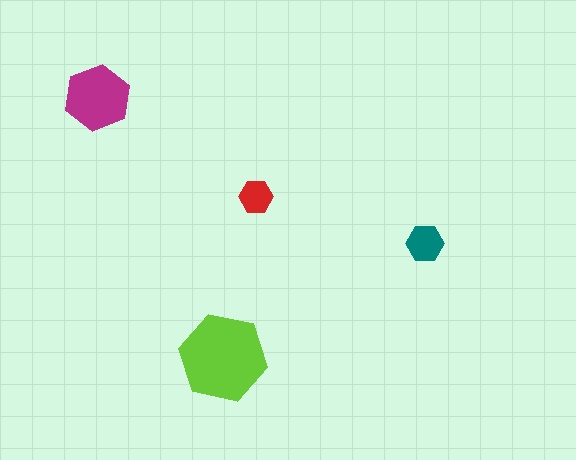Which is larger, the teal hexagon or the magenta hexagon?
The magenta one.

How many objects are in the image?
There are 4 objects in the image.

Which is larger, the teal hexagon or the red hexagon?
The teal one.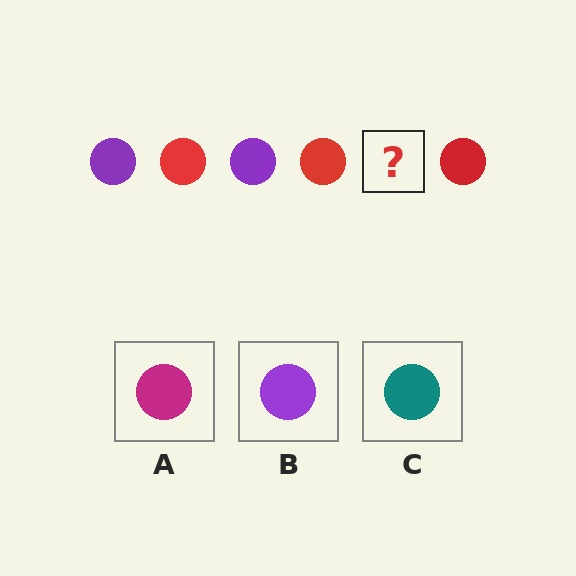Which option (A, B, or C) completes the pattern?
B.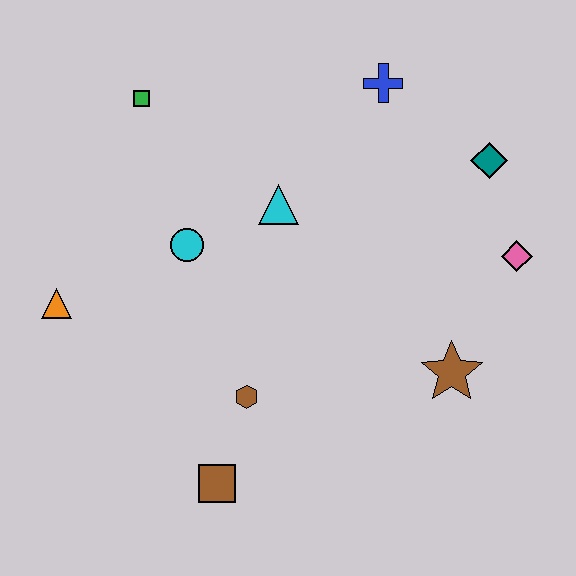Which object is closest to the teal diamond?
The pink diamond is closest to the teal diamond.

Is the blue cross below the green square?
No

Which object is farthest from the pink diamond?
The orange triangle is farthest from the pink diamond.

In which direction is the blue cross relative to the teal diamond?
The blue cross is to the left of the teal diamond.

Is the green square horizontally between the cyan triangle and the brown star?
No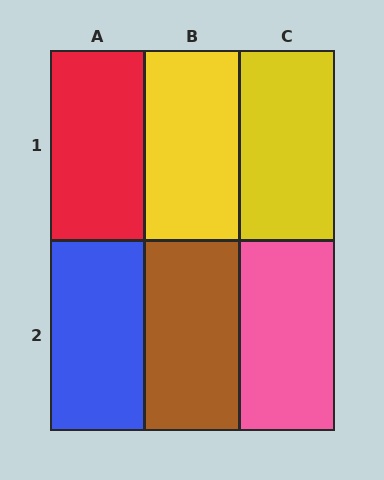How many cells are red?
1 cell is red.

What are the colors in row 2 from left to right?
Blue, brown, pink.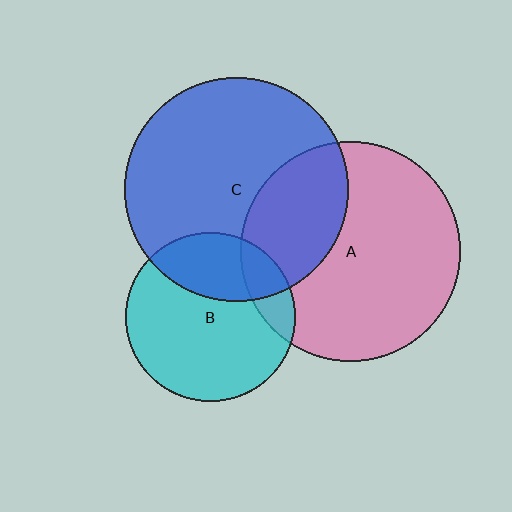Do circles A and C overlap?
Yes.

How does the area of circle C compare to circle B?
Approximately 1.7 times.